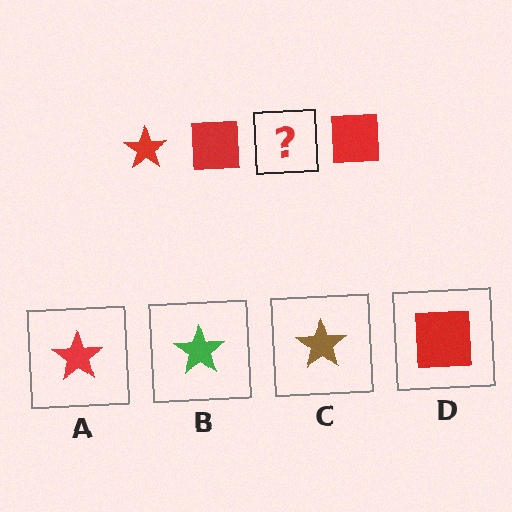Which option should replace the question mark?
Option A.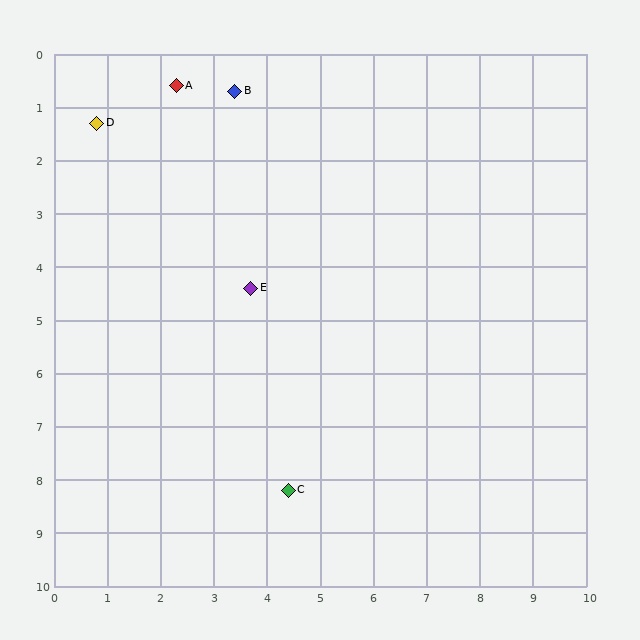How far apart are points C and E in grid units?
Points C and E are about 3.9 grid units apart.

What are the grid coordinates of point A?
Point A is at approximately (2.3, 0.6).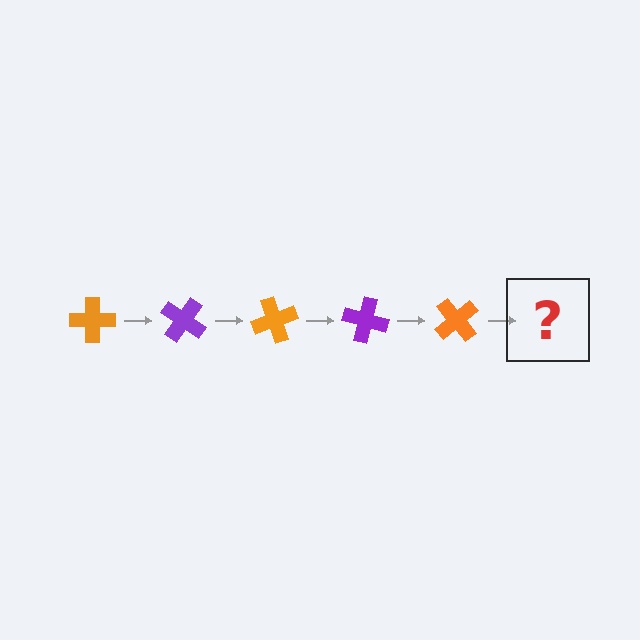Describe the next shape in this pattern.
It should be a purple cross, rotated 175 degrees from the start.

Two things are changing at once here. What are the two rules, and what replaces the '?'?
The two rules are that it rotates 35 degrees each step and the color cycles through orange and purple. The '?' should be a purple cross, rotated 175 degrees from the start.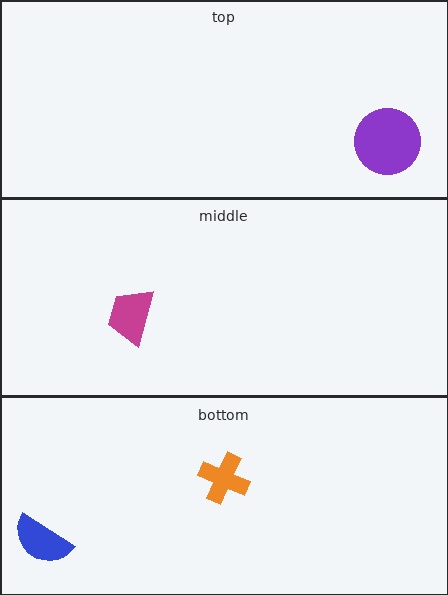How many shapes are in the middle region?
1.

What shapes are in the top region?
The purple circle.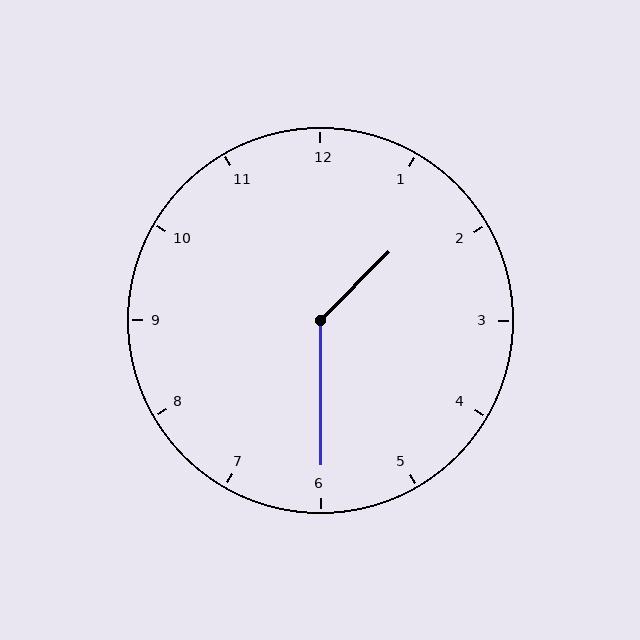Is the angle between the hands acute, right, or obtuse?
It is obtuse.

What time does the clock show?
1:30.